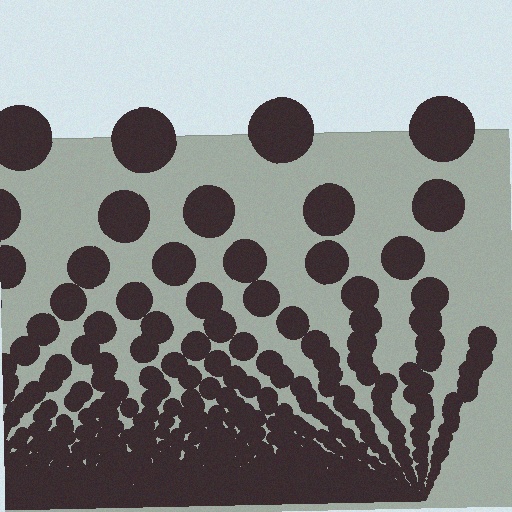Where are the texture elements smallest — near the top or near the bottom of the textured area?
Near the bottom.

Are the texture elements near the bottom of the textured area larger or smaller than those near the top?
Smaller. The gradient is inverted — elements near the bottom are smaller and denser.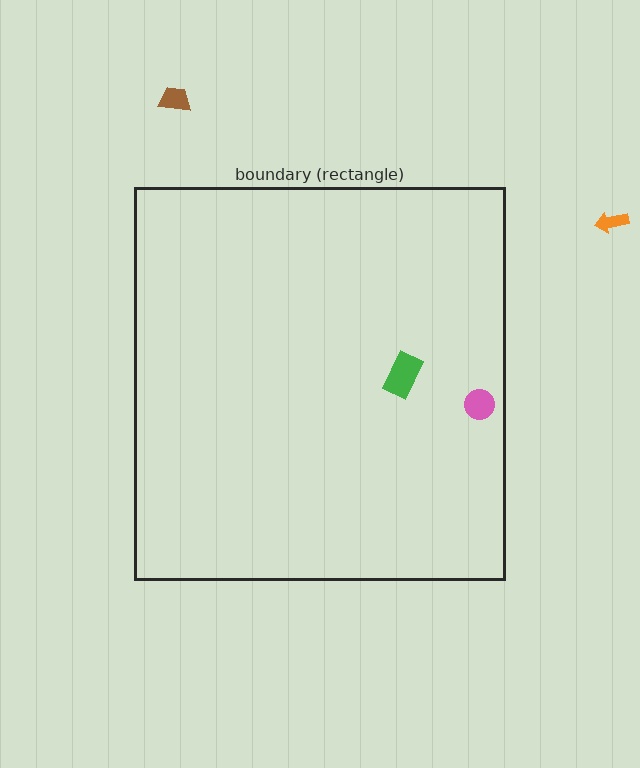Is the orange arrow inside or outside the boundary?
Outside.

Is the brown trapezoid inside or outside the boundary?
Outside.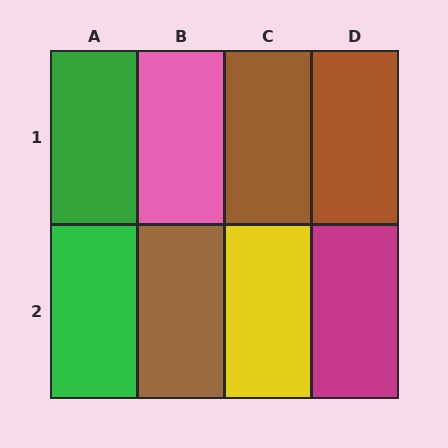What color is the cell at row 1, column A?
Green.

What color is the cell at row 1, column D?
Brown.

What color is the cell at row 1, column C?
Brown.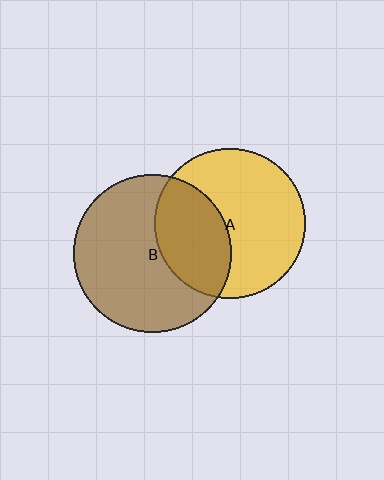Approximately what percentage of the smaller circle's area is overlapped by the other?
Approximately 35%.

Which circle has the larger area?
Circle B (brown).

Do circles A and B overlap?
Yes.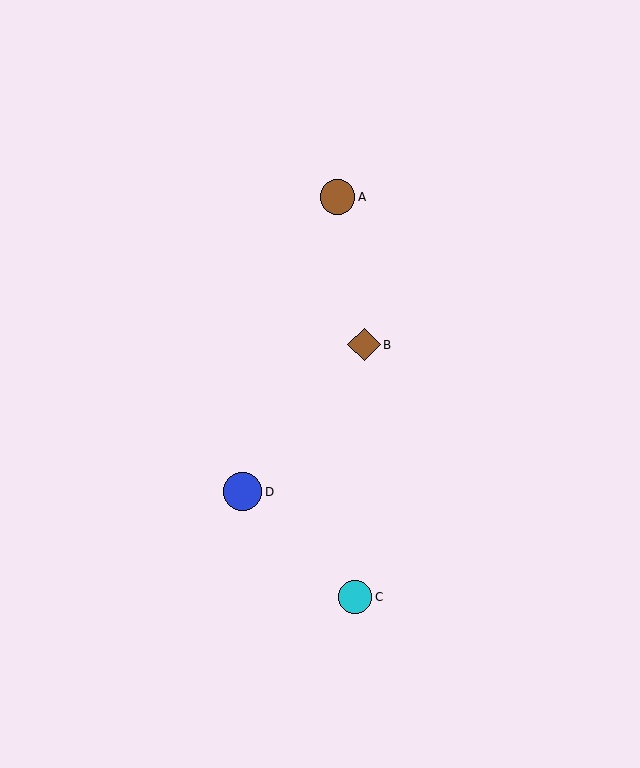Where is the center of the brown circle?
The center of the brown circle is at (338, 197).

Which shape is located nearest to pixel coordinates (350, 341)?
The brown diamond (labeled B) at (364, 345) is nearest to that location.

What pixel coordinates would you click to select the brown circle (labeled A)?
Click at (338, 197) to select the brown circle A.